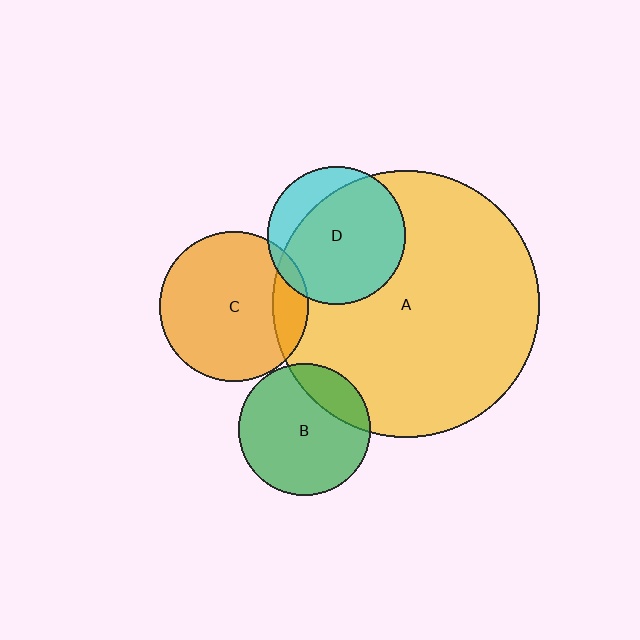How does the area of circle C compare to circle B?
Approximately 1.3 times.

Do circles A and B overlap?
Yes.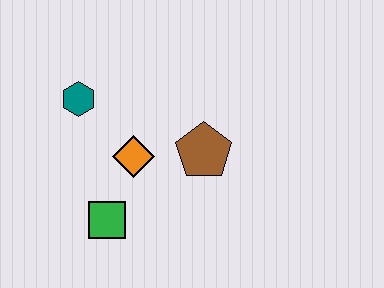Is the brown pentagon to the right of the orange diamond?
Yes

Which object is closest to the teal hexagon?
The orange diamond is closest to the teal hexagon.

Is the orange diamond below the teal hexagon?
Yes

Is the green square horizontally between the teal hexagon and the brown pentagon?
Yes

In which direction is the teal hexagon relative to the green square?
The teal hexagon is above the green square.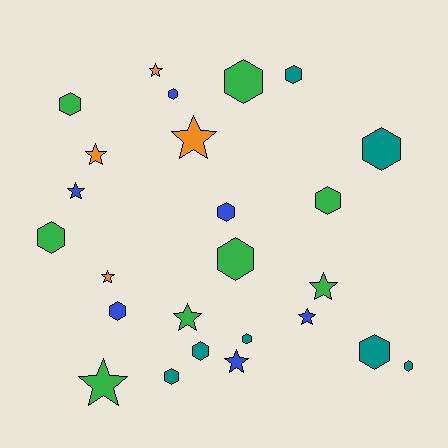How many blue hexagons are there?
There are 3 blue hexagons.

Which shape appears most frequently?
Hexagon, with 15 objects.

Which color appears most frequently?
Green, with 8 objects.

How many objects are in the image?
There are 25 objects.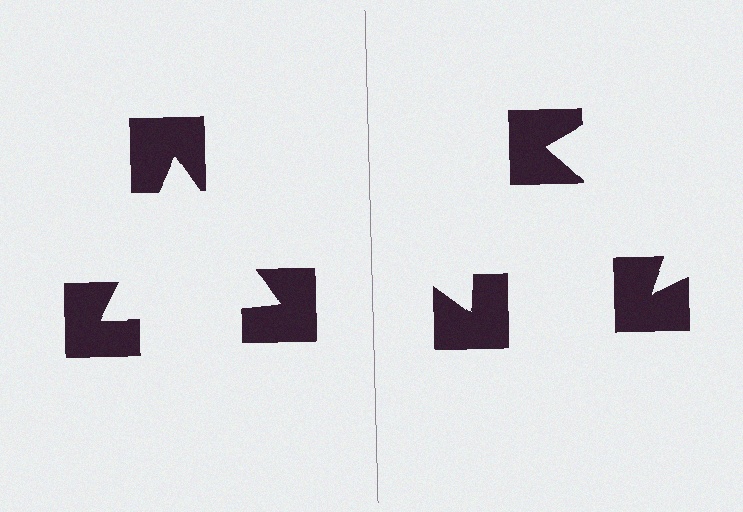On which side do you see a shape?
An illusory triangle appears on the left side. On the right side the wedge cuts are rotated, so no coherent shape forms.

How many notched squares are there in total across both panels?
6 — 3 on each side.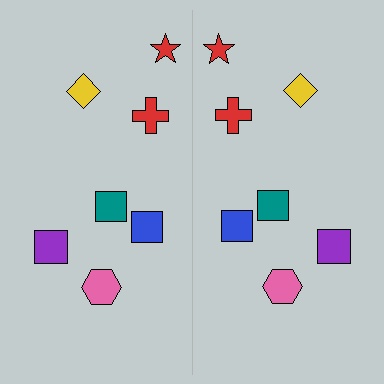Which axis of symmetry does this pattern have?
The pattern has a vertical axis of symmetry running through the center of the image.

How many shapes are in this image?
There are 14 shapes in this image.